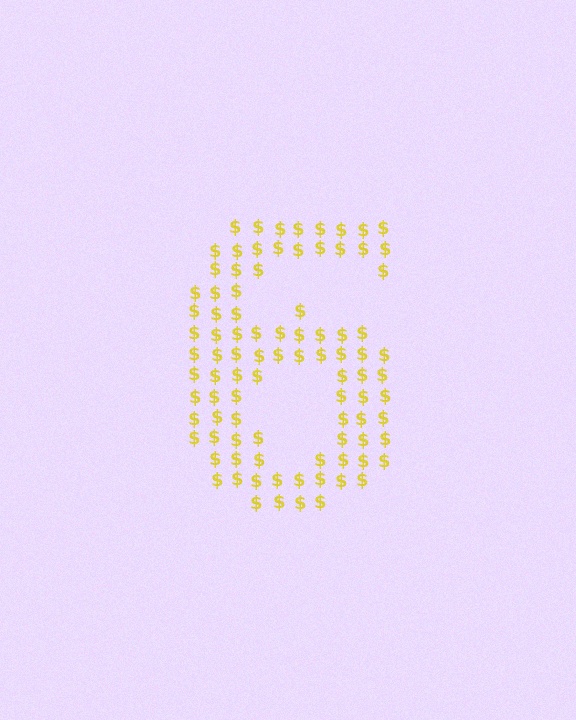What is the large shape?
The large shape is the digit 6.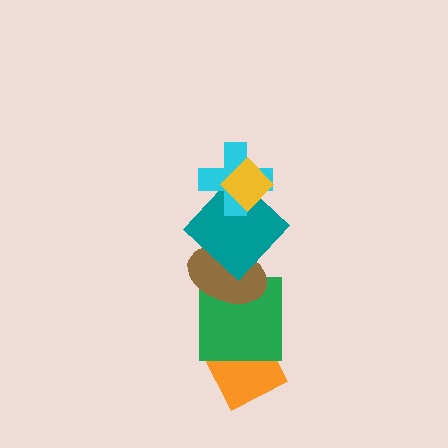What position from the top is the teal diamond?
The teal diamond is 3rd from the top.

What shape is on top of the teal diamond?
The cyan cross is on top of the teal diamond.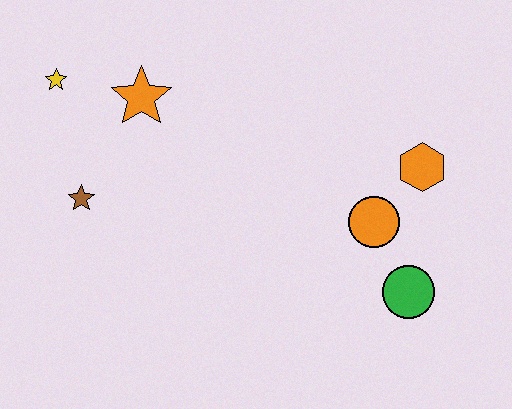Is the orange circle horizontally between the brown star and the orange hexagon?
Yes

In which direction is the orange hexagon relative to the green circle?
The orange hexagon is above the green circle.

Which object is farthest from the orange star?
The green circle is farthest from the orange star.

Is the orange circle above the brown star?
No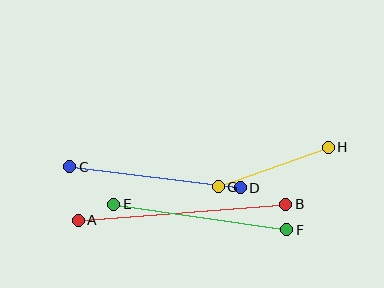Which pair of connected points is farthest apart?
Points A and B are farthest apart.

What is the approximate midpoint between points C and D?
The midpoint is at approximately (155, 177) pixels.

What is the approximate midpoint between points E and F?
The midpoint is at approximately (200, 217) pixels.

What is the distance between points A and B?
The distance is approximately 208 pixels.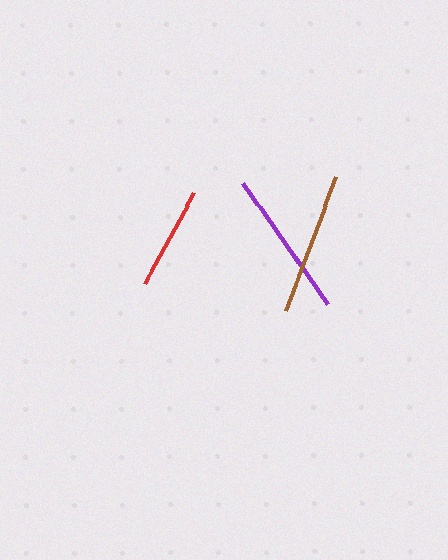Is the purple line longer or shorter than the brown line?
The purple line is longer than the brown line.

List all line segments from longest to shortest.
From longest to shortest: purple, brown, red.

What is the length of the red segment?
The red segment is approximately 103 pixels long.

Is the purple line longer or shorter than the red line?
The purple line is longer than the red line.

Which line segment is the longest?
The purple line is the longest at approximately 148 pixels.